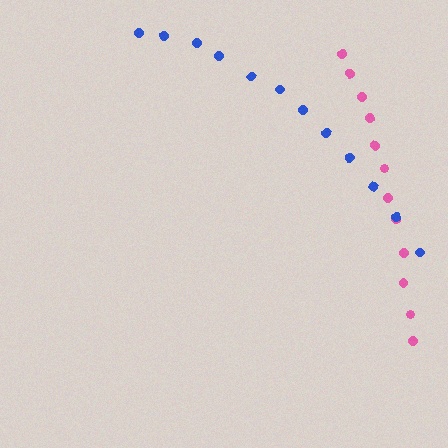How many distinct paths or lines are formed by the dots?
There are 2 distinct paths.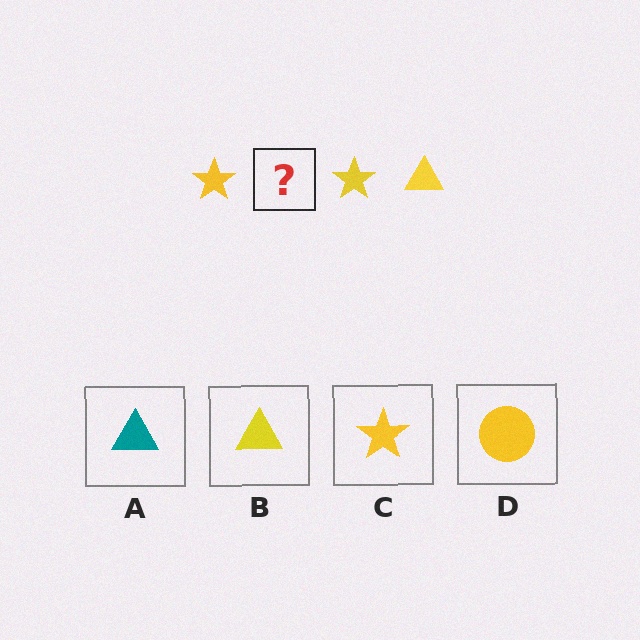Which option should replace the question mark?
Option B.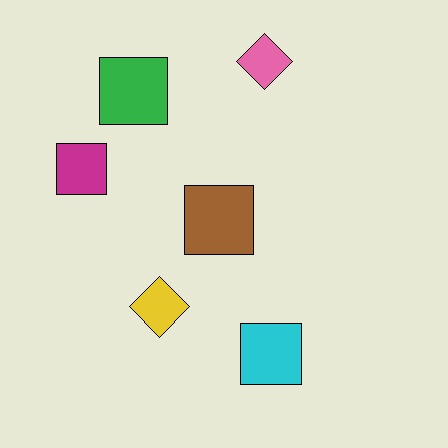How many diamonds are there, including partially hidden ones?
There are 2 diamonds.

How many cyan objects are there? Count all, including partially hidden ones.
There is 1 cyan object.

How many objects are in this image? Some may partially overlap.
There are 6 objects.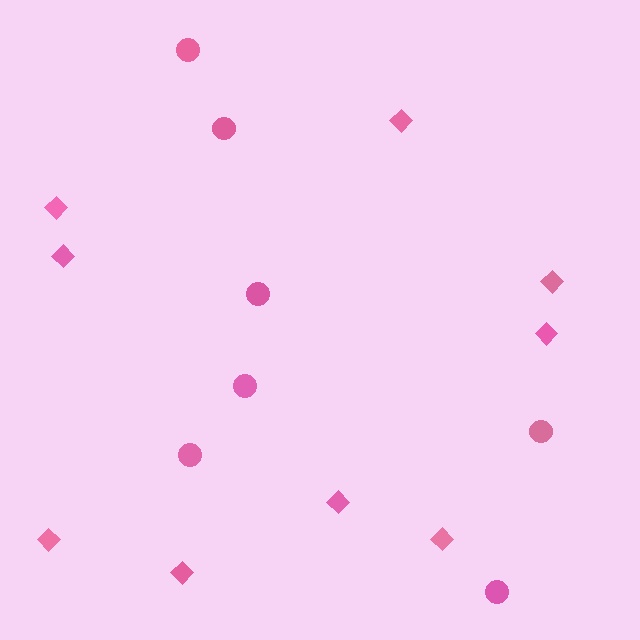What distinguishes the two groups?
There are 2 groups: one group of diamonds (9) and one group of circles (7).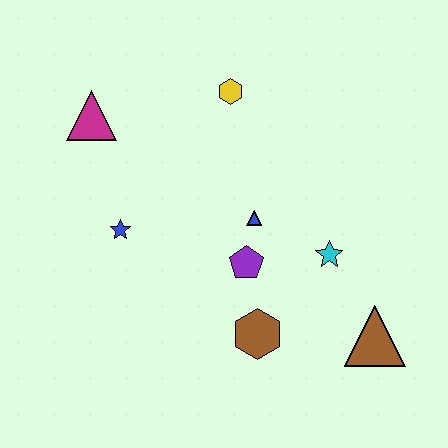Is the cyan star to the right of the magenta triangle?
Yes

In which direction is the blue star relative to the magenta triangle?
The blue star is below the magenta triangle.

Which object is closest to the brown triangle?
The cyan star is closest to the brown triangle.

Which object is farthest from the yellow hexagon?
The brown triangle is farthest from the yellow hexagon.